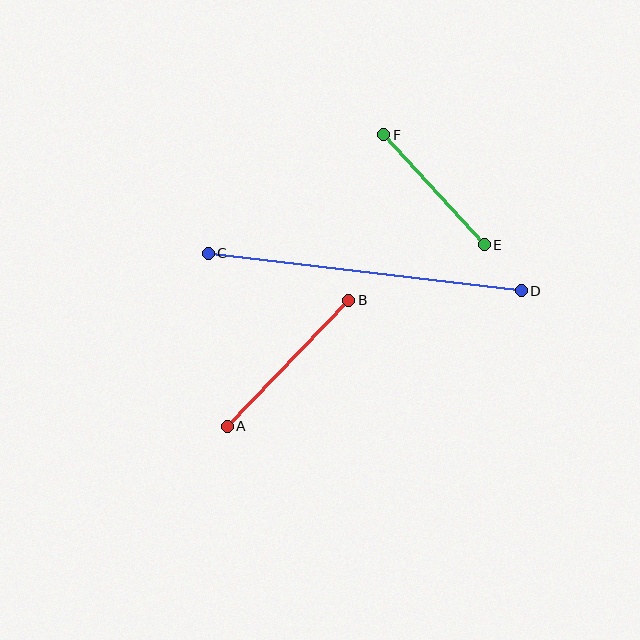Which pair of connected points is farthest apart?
Points C and D are farthest apart.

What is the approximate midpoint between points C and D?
The midpoint is at approximately (365, 272) pixels.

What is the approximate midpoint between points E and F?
The midpoint is at approximately (434, 190) pixels.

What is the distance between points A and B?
The distance is approximately 175 pixels.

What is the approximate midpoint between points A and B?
The midpoint is at approximately (288, 363) pixels.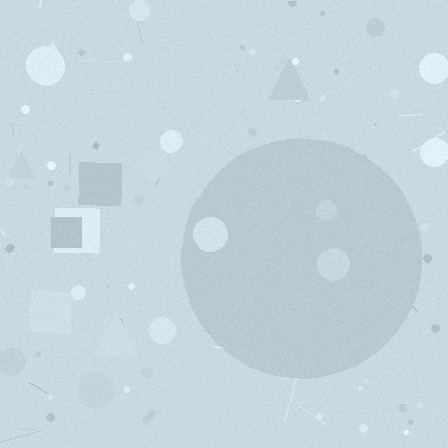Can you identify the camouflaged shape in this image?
The camouflaged shape is a circle.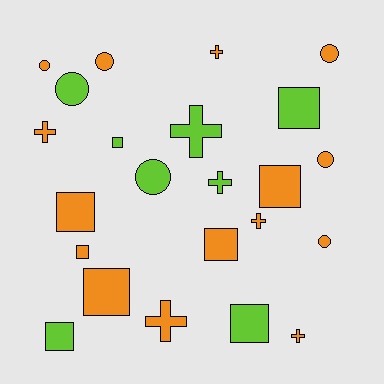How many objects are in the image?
There are 23 objects.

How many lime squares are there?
There are 4 lime squares.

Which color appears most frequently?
Orange, with 15 objects.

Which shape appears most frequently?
Square, with 9 objects.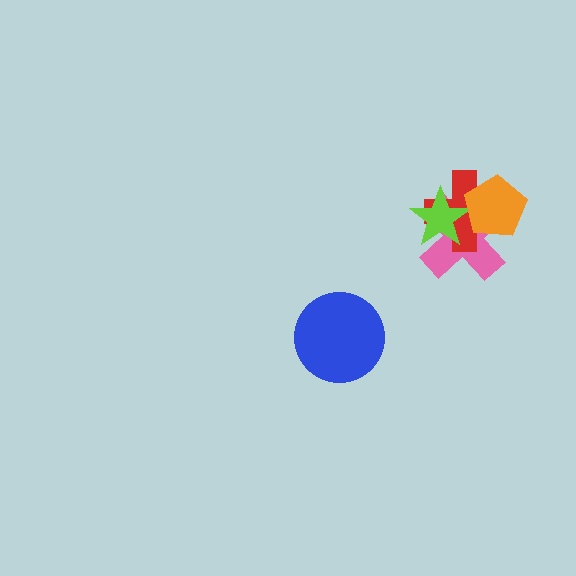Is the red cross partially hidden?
Yes, it is partially covered by another shape.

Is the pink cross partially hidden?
Yes, it is partially covered by another shape.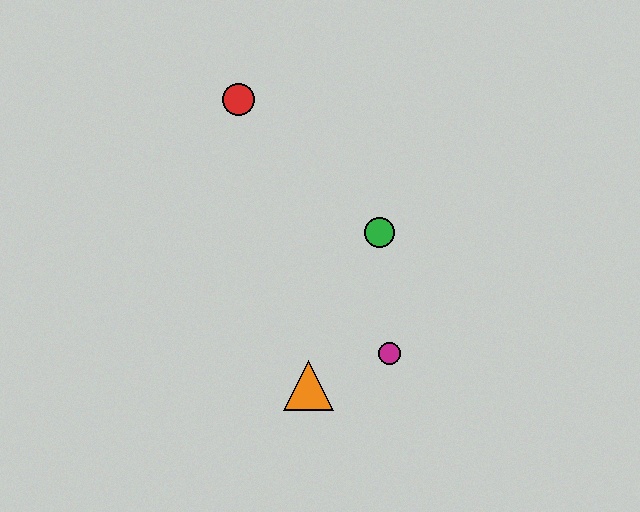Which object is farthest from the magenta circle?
The red circle is farthest from the magenta circle.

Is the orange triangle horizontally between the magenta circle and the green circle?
No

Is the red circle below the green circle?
No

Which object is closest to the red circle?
The green circle is closest to the red circle.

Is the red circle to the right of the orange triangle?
No